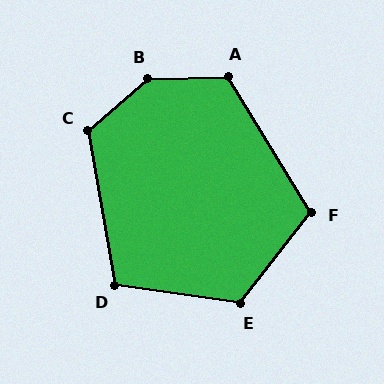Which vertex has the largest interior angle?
B, at approximately 141 degrees.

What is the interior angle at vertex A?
Approximately 119 degrees (obtuse).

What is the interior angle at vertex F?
Approximately 110 degrees (obtuse).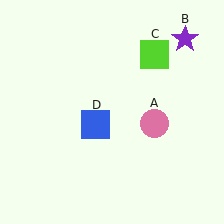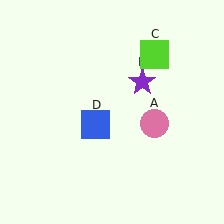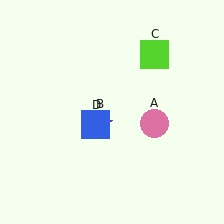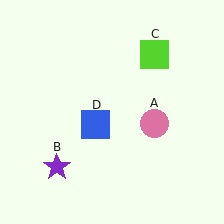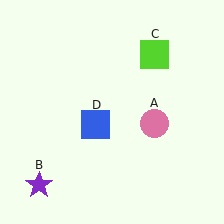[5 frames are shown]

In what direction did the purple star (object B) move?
The purple star (object B) moved down and to the left.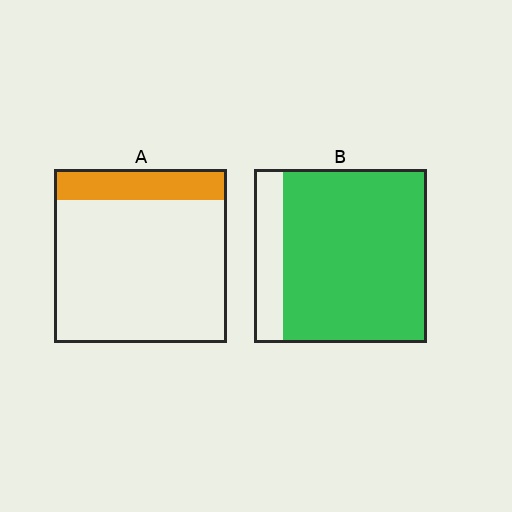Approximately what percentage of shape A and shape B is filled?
A is approximately 20% and B is approximately 85%.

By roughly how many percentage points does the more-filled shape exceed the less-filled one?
By roughly 65 percentage points (B over A).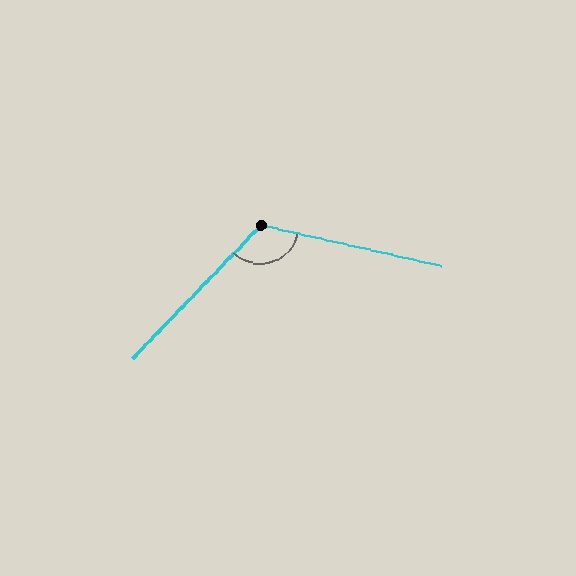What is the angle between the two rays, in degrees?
Approximately 121 degrees.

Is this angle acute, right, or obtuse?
It is obtuse.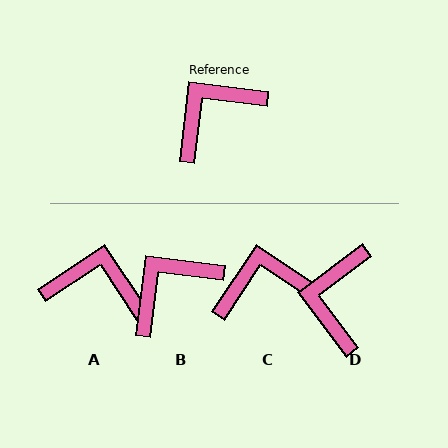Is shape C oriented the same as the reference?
No, it is off by about 27 degrees.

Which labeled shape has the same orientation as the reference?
B.